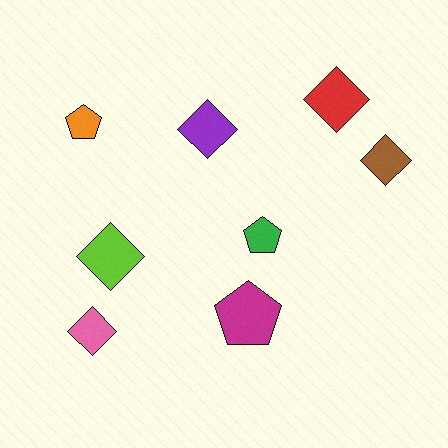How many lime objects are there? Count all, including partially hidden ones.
There is 1 lime object.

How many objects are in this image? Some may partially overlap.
There are 8 objects.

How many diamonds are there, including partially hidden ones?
There are 5 diamonds.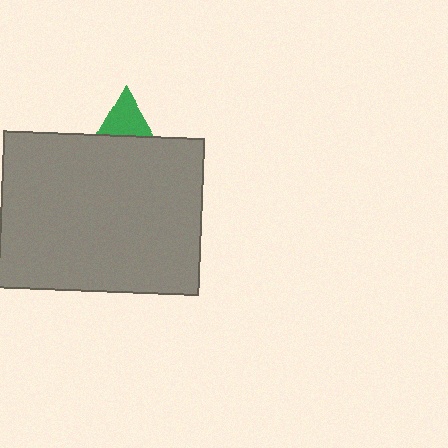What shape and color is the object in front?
The object in front is a gray rectangle.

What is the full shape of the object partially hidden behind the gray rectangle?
The partially hidden object is a green triangle.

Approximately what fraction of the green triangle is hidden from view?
Roughly 67% of the green triangle is hidden behind the gray rectangle.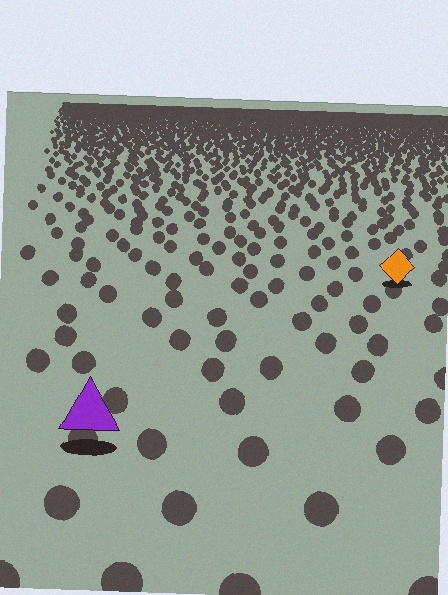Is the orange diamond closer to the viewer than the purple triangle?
No. The purple triangle is closer — you can tell from the texture gradient: the ground texture is coarser near it.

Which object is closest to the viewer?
The purple triangle is closest. The texture marks near it are larger and more spread out.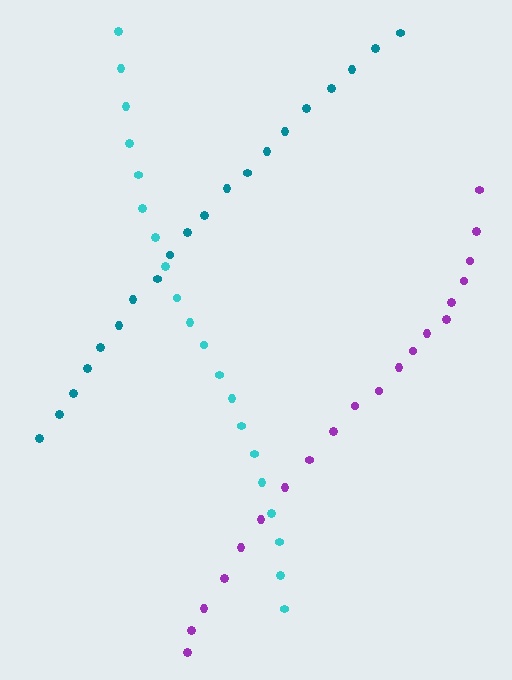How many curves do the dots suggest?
There are 3 distinct paths.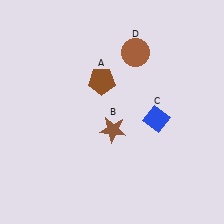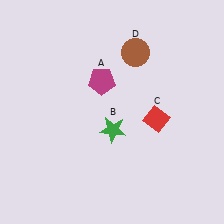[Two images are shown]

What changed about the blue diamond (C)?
In Image 1, C is blue. In Image 2, it changed to red.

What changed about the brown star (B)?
In Image 1, B is brown. In Image 2, it changed to green.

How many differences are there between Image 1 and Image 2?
There are 3 differences between the two images.